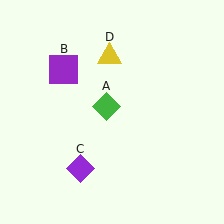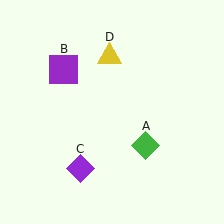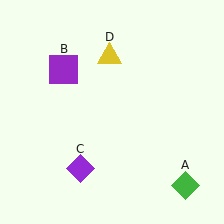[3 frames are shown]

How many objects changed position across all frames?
1 object changed position: green diamond (object A).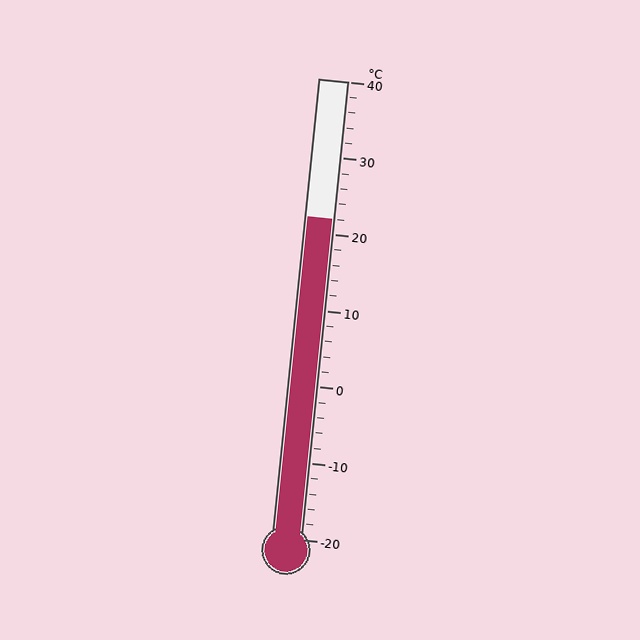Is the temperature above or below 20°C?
The temperature is above 20°C.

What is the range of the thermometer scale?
The thermometer scale ranges from -20°C to 40°C.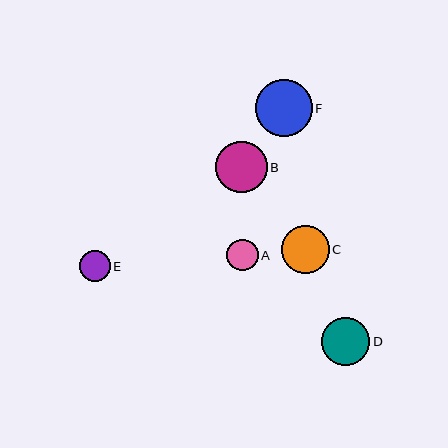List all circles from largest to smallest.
From largest to smallest: F, B, D, C, A, E.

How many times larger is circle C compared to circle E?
Circle C is approximately 1.6 times the size of circle E.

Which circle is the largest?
Circle F is the largest with a size of approximately 56 pixels.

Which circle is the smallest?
Circle E is the smallest with a size of approximately 31 pixels.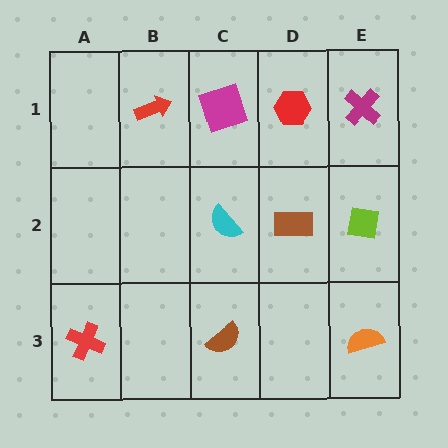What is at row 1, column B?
A red arrow.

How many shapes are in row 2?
3 shapes.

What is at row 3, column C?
A brown semicircle.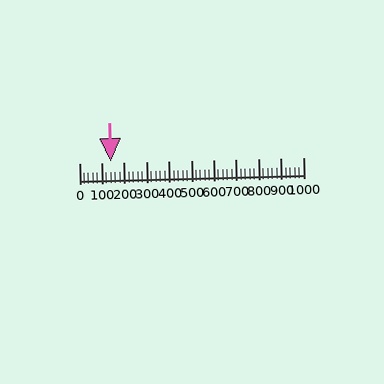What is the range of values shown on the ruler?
The ruler shows values from 0 to 1000.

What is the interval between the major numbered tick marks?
The major tick marks are spaced 100 units apart.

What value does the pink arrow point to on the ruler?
The pink arrow points to approximately 141.